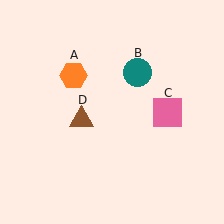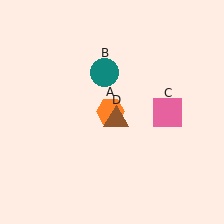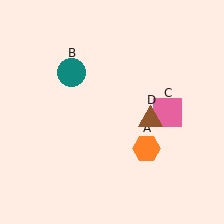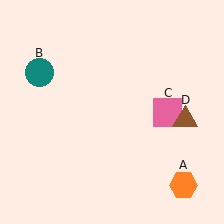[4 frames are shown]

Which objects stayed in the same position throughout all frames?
Pink square (object C) remained stationary.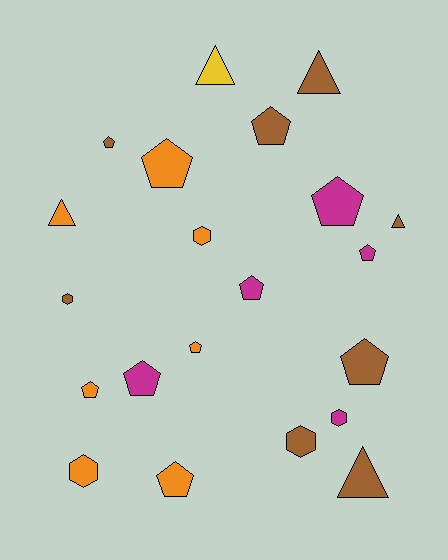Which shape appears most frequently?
Pentagon, with 11 objects.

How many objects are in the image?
There are 21 objects.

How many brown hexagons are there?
There are 2 brown hexagons.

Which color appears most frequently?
Brown, with 8 objects.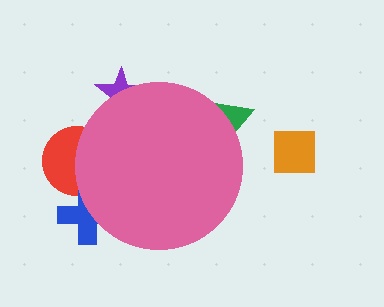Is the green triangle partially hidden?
Yes, the green triangle is partially hidden behind the pink circle.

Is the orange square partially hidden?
No, the orange square is fully visible.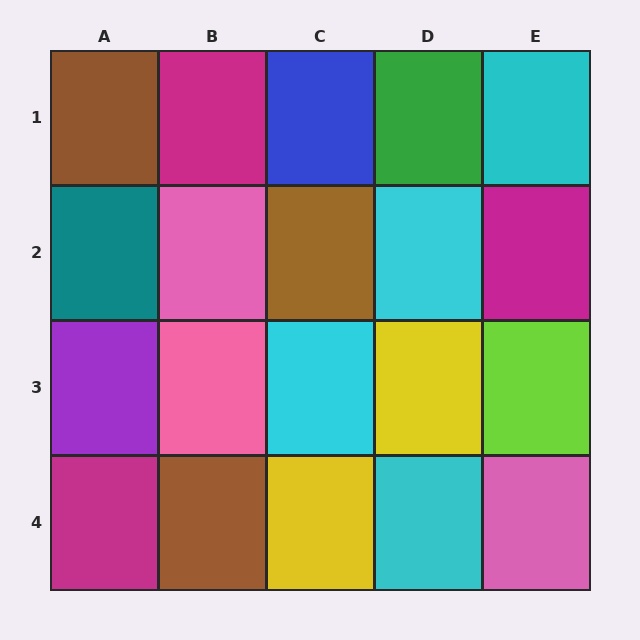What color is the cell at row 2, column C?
Brown.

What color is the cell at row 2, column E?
Magenta.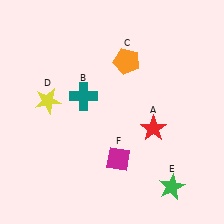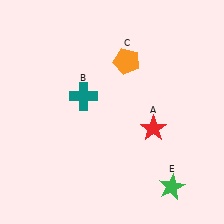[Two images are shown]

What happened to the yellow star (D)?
The yellow star (D) was removed in Image 2. It was in the top-left area of Image 1.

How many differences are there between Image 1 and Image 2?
There are 2 differences between the two images.